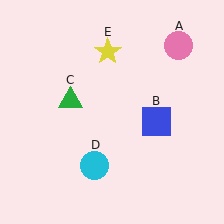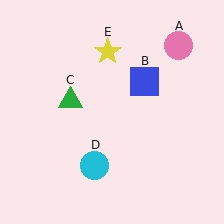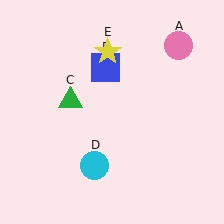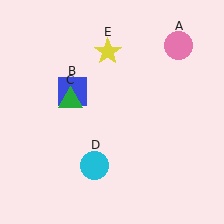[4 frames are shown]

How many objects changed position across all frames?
1 object changed position: blue square (object B).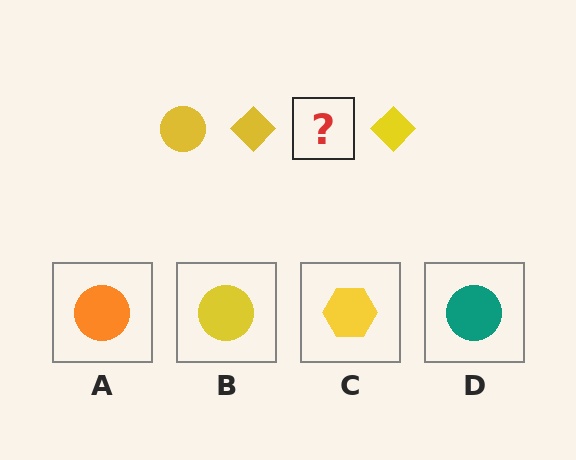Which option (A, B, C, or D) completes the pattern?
B.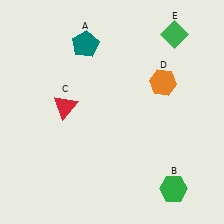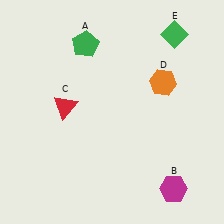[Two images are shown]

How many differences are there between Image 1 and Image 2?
There are 2 differences between the two images.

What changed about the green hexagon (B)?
In Image 1, B is green. In Image 2, it changed to magenta.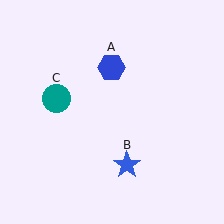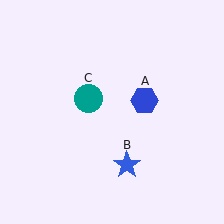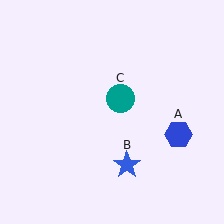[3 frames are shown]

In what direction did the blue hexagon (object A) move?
The blue hexagon (object A) moved down and to the right.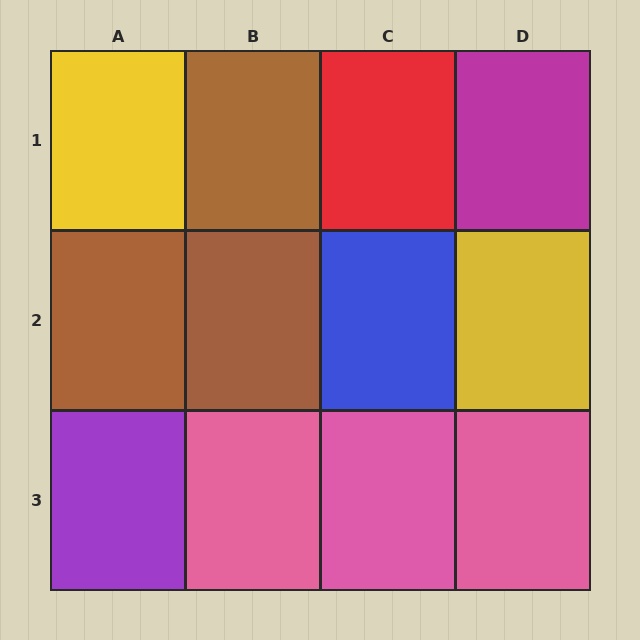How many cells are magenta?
1 cell is magenta.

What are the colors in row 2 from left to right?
Brown, brown, blue, yellow.